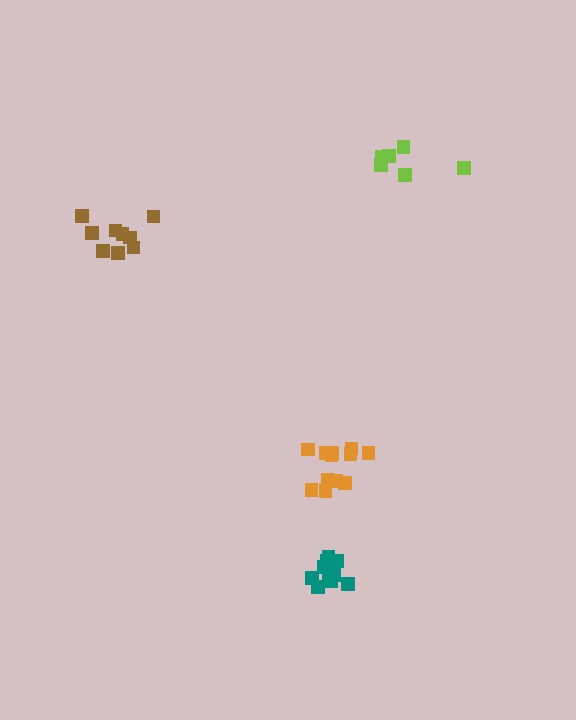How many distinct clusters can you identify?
There are 4 distinct clusters.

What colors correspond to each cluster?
The clusters are colored: teal, lime, brown, orange.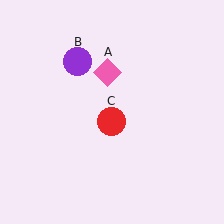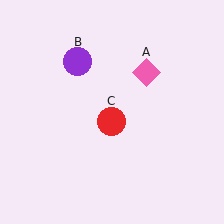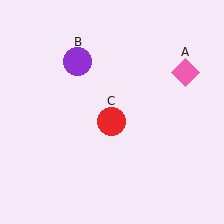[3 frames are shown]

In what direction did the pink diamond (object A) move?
The pink diamond (object A) moved right.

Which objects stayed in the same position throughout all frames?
Purple circle (object B) and red circle (object C) remained stationary.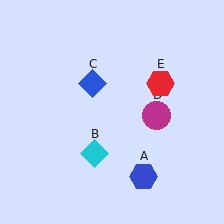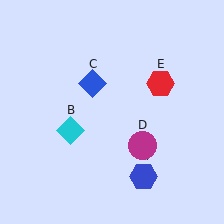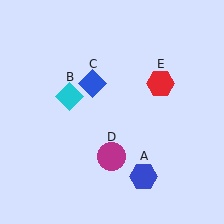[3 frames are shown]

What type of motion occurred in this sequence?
The cyan diamond (object B), magenta circle (object D) rotated clockwise around the center of the scene.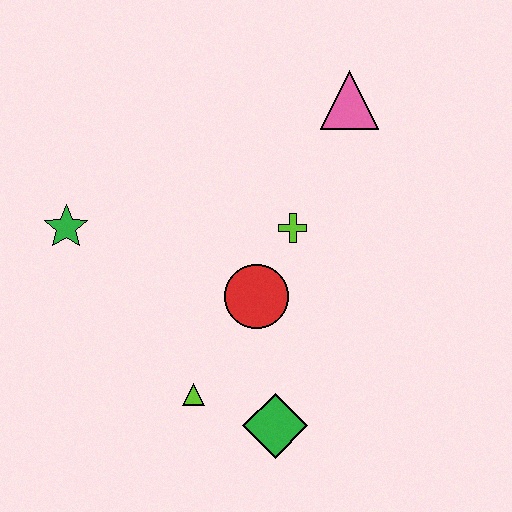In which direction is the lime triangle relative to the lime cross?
The lime triangle is below the lime cross.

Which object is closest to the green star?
The red circle is closest to the green star.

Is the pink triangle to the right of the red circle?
Yes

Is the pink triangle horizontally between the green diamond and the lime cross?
No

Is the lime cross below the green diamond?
No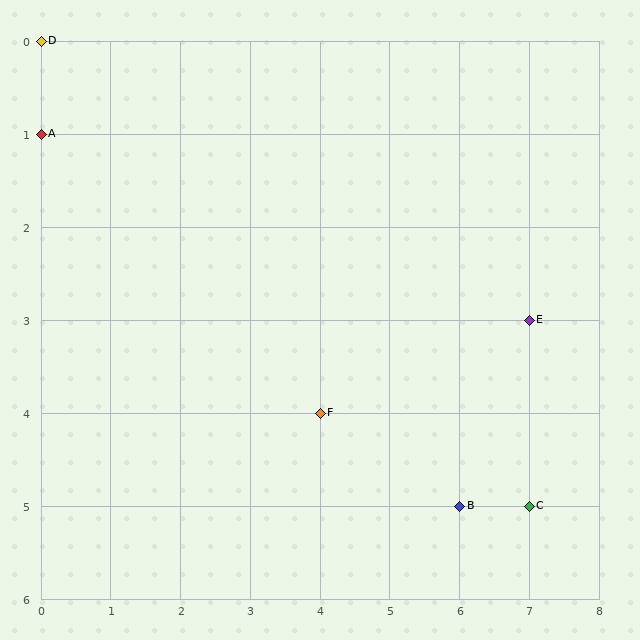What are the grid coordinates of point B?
Point B is at grid coordinates (6, 5).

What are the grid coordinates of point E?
Point E is at grid coordinates (7, 3).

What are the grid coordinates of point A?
Point A is at grid coordinates (0, 1).